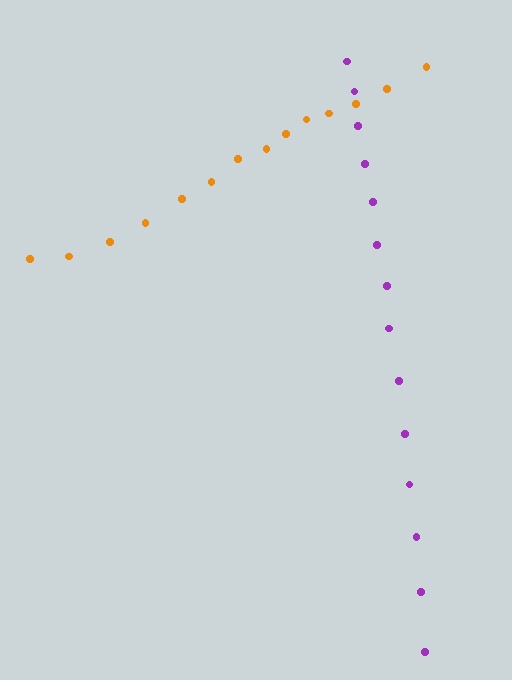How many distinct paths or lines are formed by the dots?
There are 2 distinct paths.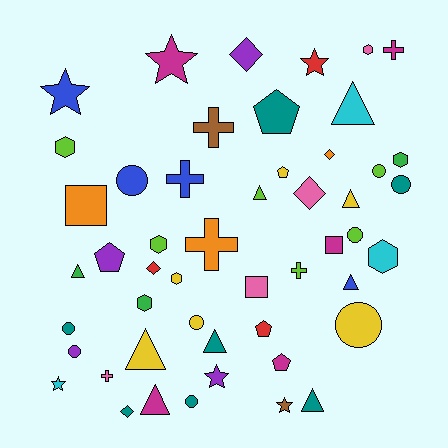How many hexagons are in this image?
There are 7 hexagons.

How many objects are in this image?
There are 50 objects.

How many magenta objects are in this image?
There are 5 magenta objects.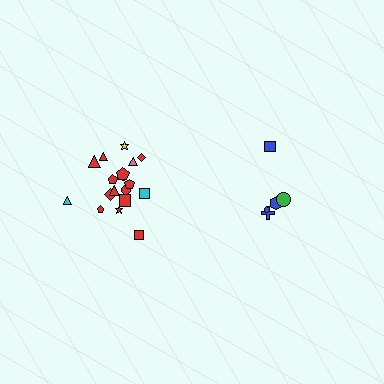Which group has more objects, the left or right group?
The left group.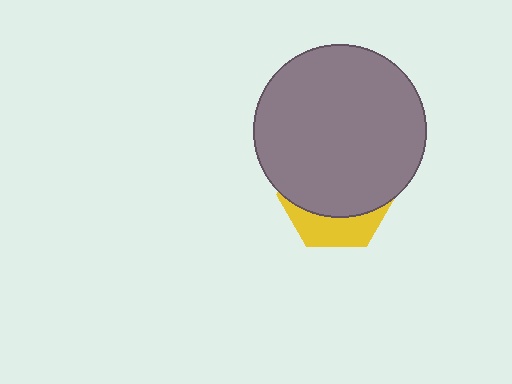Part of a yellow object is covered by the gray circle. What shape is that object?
It is a hexagon.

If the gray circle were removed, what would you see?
You would see the complete yellow hexagon.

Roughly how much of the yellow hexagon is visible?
A small part of it is visible (roughly 30%).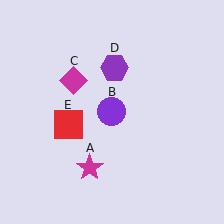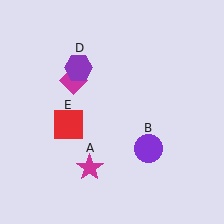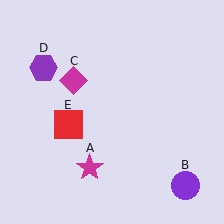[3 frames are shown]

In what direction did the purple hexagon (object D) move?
The purple hexagon (object D) moved left.